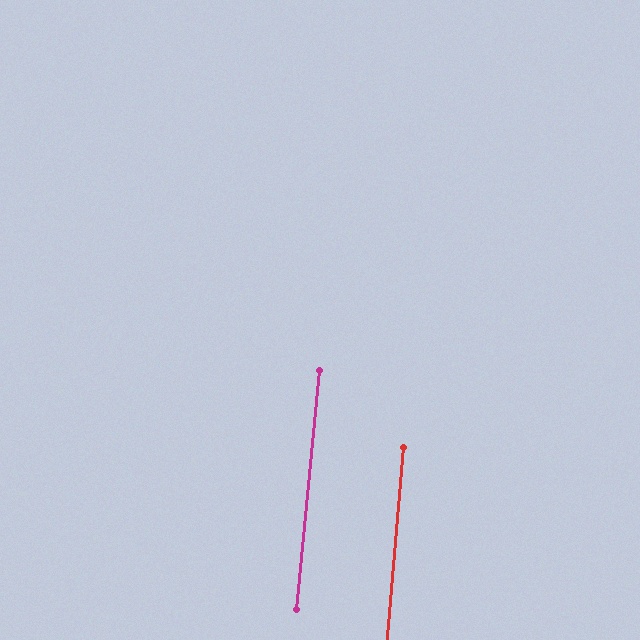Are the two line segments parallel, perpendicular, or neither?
Parallel — their directions differ by only 0.7°.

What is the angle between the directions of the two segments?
Approximately 1 degree.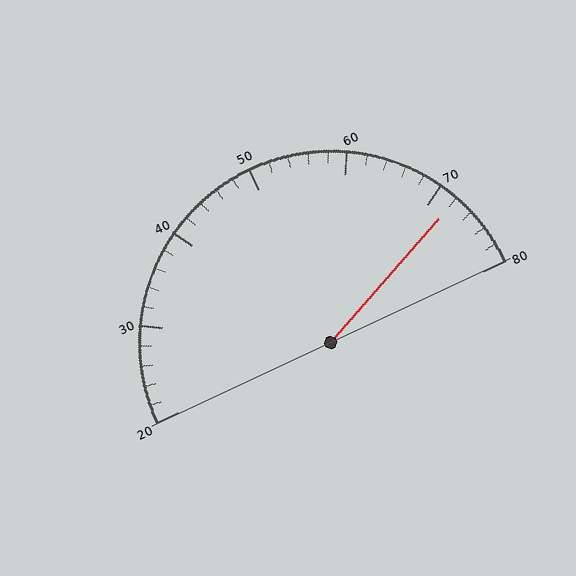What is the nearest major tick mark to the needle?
The nearest major tick mark is 70.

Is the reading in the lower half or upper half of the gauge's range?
The reading is in the upper half of the range (20 to 80).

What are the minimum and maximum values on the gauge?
The gauge ranges from 20 to 80.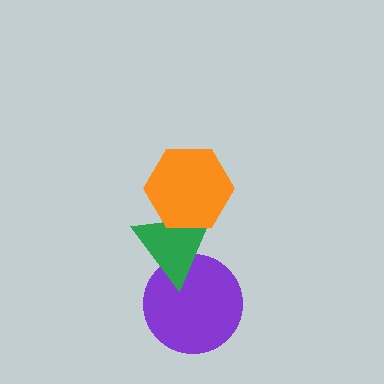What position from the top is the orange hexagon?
The orange hexagon is 1st from the top.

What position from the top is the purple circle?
The purple circle is 3rd from the top.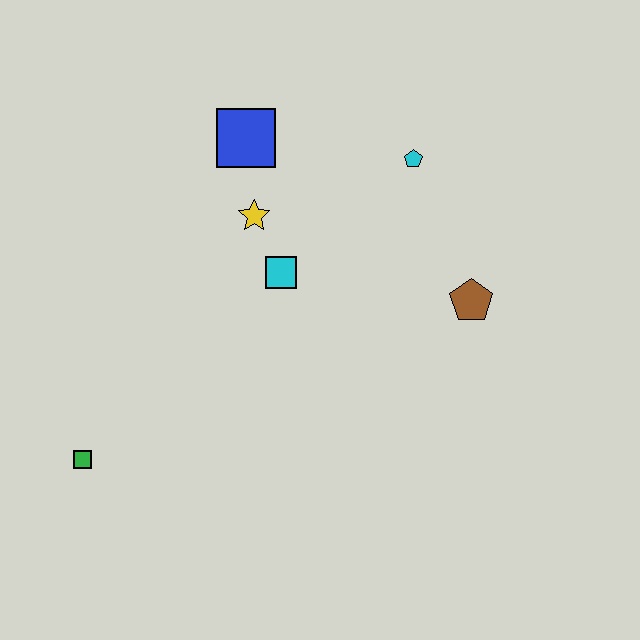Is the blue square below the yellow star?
No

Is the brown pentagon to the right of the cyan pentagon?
Yes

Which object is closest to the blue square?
The yellow star is closest to the blue square.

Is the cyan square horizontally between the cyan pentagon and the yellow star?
Yes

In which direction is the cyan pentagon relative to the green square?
The cyan pentagon is to the right of the green square.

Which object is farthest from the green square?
The cyan pentagon is farthest from the green square.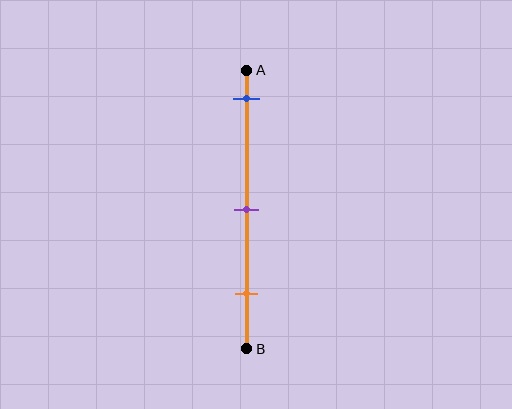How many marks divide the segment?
There are 3 marks dividing the segment.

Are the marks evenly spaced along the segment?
Yes, the marks are approximately evenly spaced.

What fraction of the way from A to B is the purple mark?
The purple mark is approximately 50% (0.5) of the way from A to B.